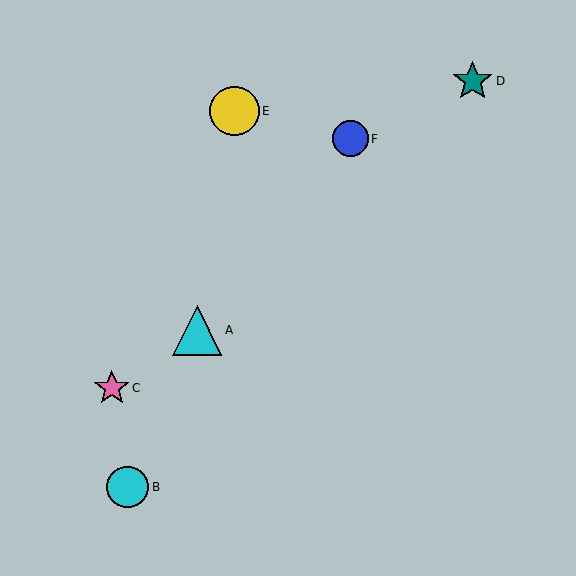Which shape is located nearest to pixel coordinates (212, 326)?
The cyan triangle (labeled A) at (197, 330) is nearest to that location.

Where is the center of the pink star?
The center of the pink star is at (112, 388).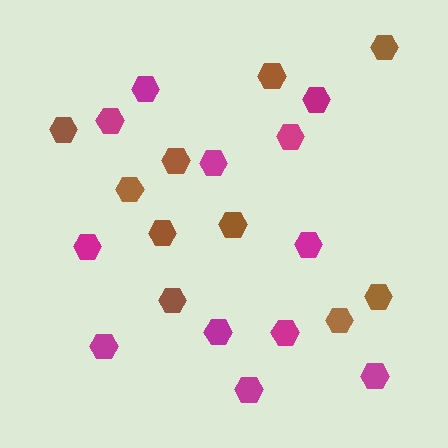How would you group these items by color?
There are 2 groups: one group of brown hexagons (10) and one group of magenta hexagons (12).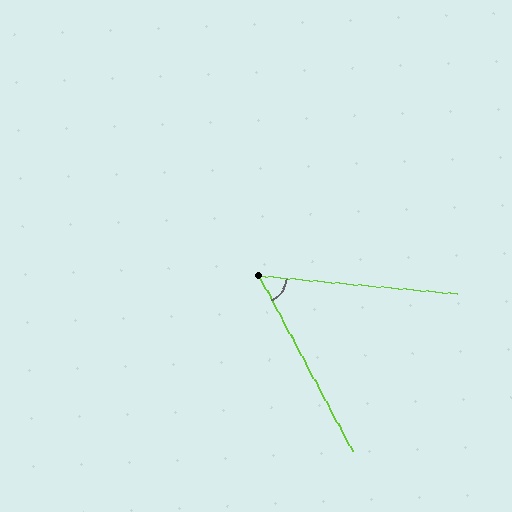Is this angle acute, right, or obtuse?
It is acute.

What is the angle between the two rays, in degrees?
Approximately 57 degrees.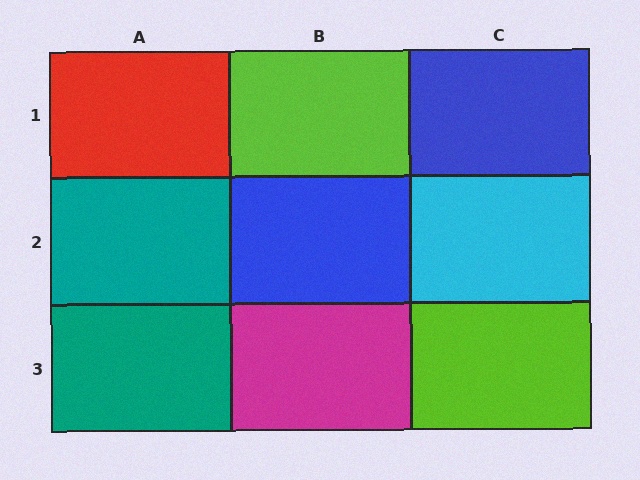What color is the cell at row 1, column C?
Blue.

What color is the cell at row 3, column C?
Lime.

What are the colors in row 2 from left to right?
Teal, blue, cyan.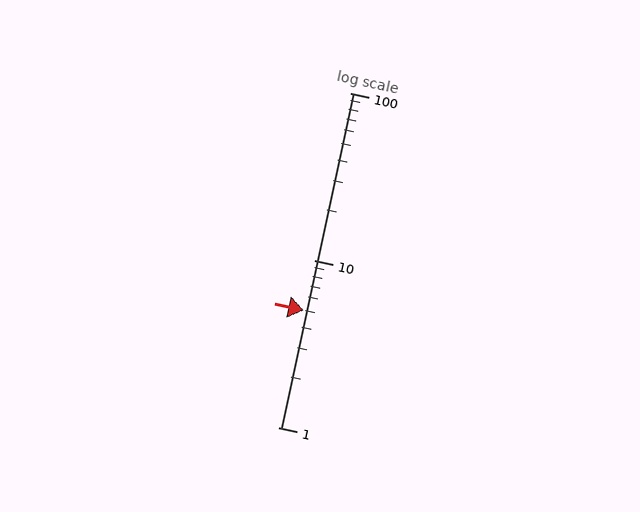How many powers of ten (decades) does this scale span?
The scale spans 2 decades, from 1 to 100.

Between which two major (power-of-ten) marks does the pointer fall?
The pointer is between 1 and 10.